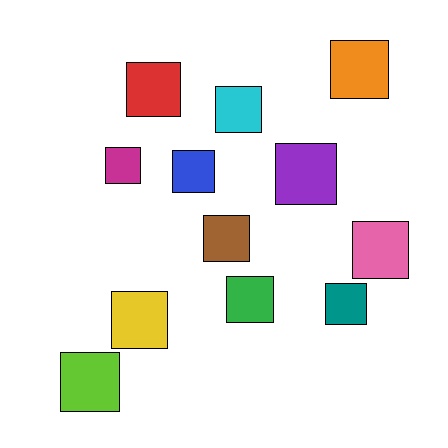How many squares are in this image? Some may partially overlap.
There are 12 squares.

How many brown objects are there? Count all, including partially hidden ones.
There is 1 brown object.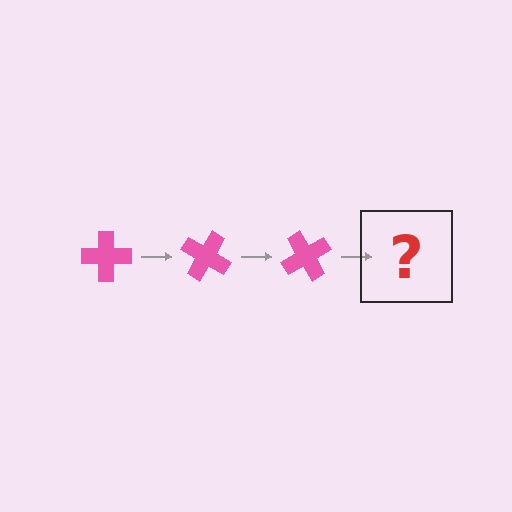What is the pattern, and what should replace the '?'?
The pattern is that the cross rotates 30 degrees each step. The '?' should be a pink cross rotated 90 degrees.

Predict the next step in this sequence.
The next step is a pink cross rotated 90 degrees.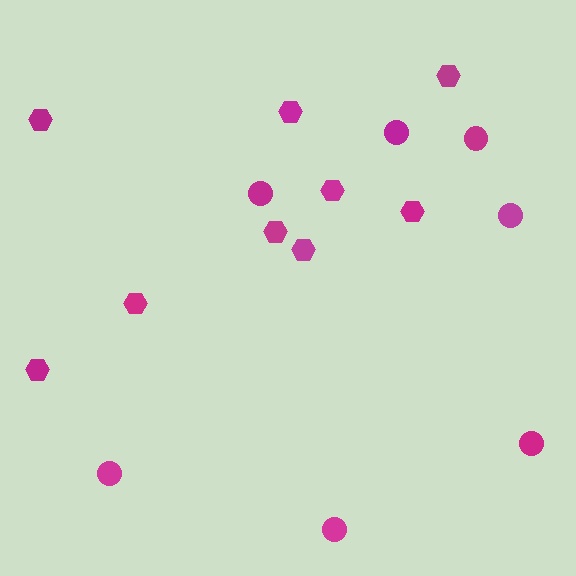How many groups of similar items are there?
There are 2 groups: one group of circles (7) and one group of hexagons (9).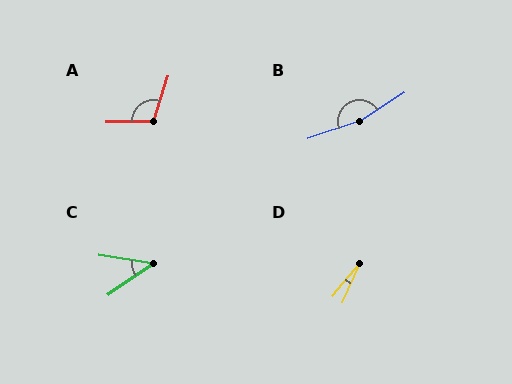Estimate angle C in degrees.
Approximately 44 degrees.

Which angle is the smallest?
D, at approximately 16 degrees.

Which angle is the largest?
B, at approximately 167 degrees.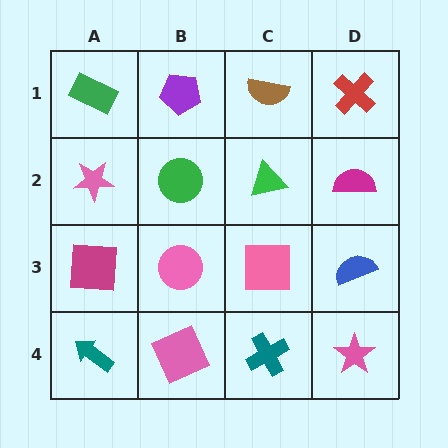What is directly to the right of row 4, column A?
A pink square.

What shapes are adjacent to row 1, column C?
A green triangle (row 2, column C), a purple pentagon (row 1, column B), a red cross (row 1, column D).